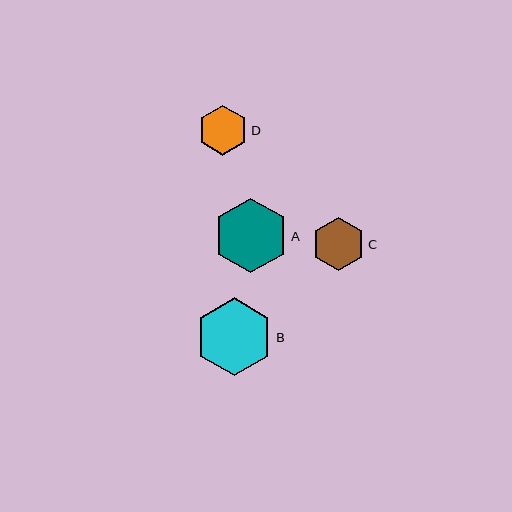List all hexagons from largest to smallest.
From largest to smallest: B, A, C, D.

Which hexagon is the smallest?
Hexagon D is the smallest with a size of approximately 50 pixels.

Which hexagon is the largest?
Hexagon B is the largest with a size of approximately 78 pixels.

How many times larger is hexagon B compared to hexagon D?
Hexagon B is approximately 1.6 times the size of hexagon D.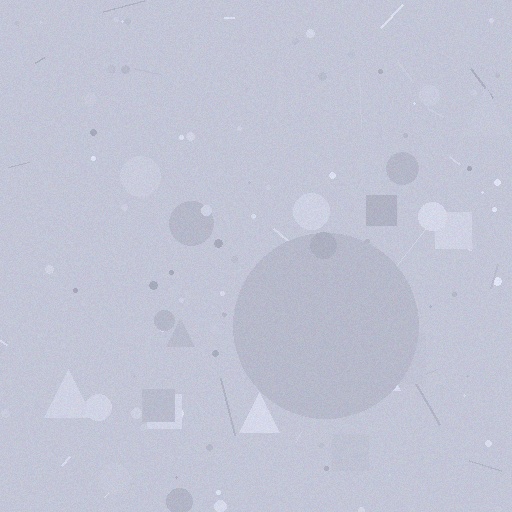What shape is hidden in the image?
A circle is hidden in the image.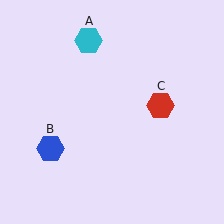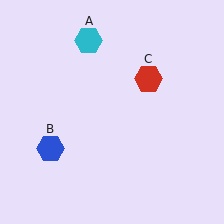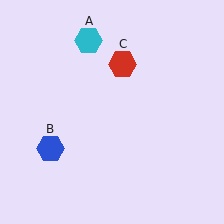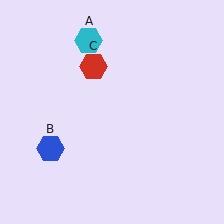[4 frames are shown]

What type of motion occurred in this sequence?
The red hexagon (object C) rotated counterclockwise around the center of the scene.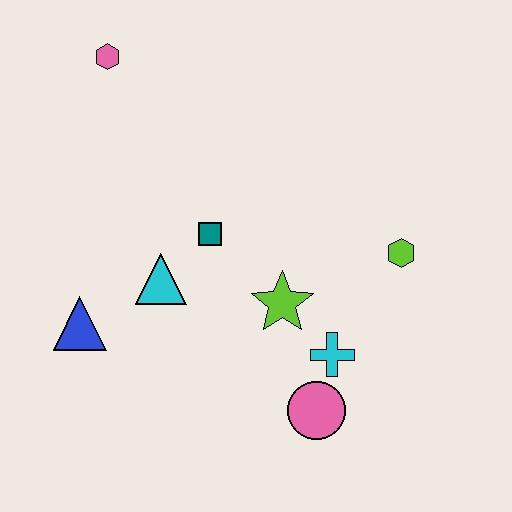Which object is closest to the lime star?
The cyan cross is closest to the lime star.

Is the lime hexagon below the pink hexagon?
Yes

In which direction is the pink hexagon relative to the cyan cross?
The pink hexagon is above the cyan cross.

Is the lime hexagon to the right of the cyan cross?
Yes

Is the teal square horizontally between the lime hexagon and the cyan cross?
No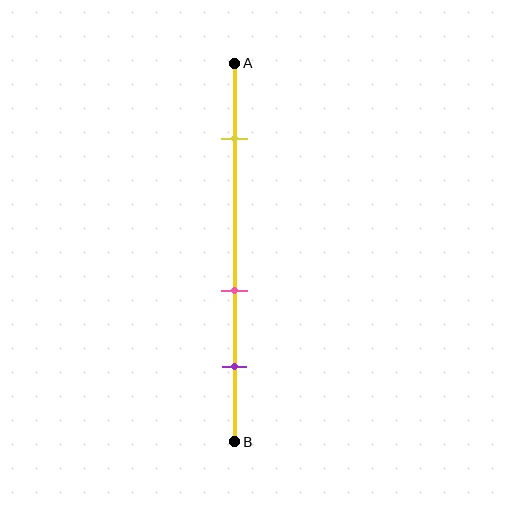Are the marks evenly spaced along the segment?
No, the marks are not evenly spaced.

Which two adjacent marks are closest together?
The pink and purple marks are the closest adjacent pair.